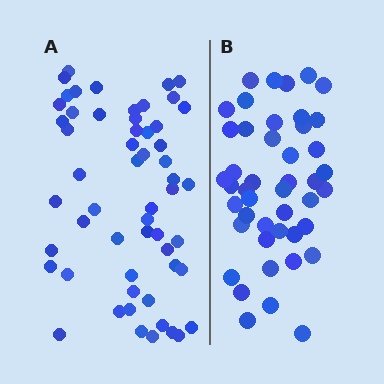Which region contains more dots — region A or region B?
Region A (the left region) has more dots.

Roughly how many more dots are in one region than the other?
Region A has roughly 12 or so more dots than region B.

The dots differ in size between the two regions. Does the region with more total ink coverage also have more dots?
No. Region B has more total ink coverage because its dots are larger, but region A actually contains more individual dots. Total area can be misleading — the number of items is what matters here.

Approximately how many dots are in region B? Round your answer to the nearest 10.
About 40 dots. (The exact count is 45, which rounds to 40.)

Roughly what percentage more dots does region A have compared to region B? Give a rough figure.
About 25% more.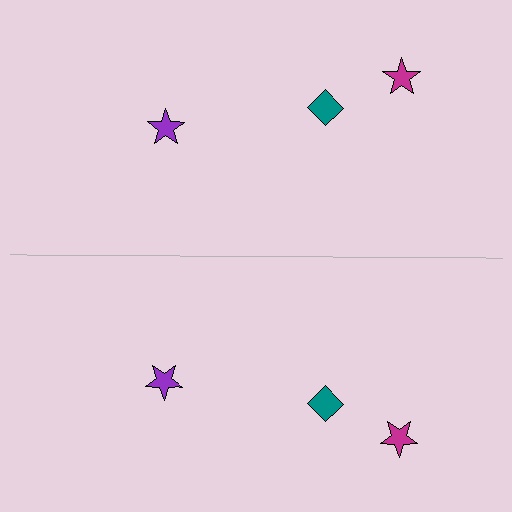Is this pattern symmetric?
Yes, this pattern has bilateral (reflection) symmetry.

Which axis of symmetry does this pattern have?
The pattern has a horizontal axis of symmetry running through the center of the image.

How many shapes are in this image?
There are 6 shapes in this image.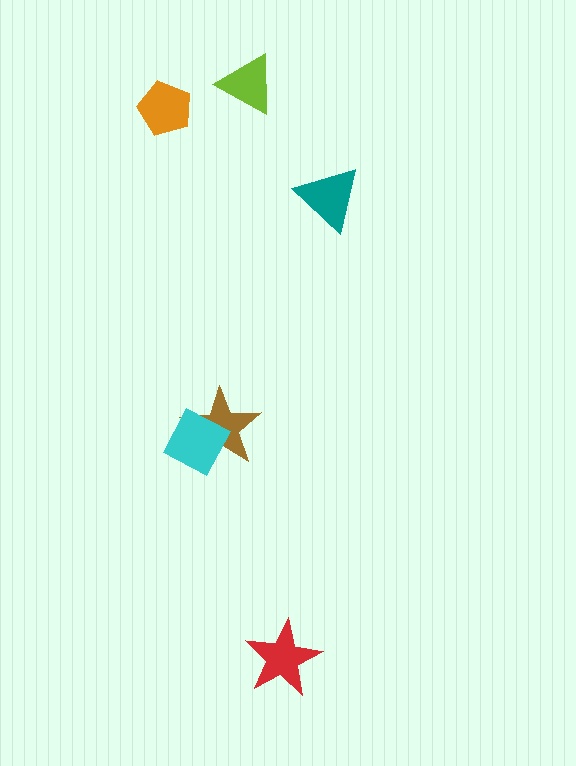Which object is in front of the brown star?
The cyan diamond is in front of the brown star.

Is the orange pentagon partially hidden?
No, no other shape covers it.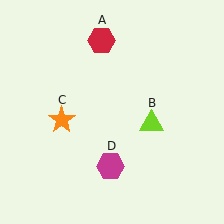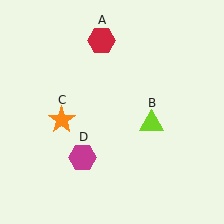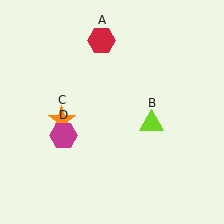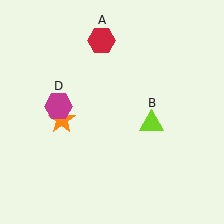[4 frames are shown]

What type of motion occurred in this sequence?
The magenta hexagon (object D) rotated clockwise around the center of the scene.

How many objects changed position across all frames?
1 object changed position: magenta hexagon (object D).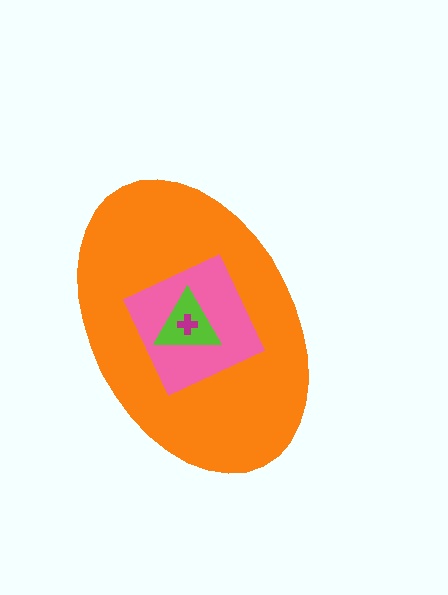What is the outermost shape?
The orange ellipse.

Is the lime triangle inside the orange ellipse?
Yes.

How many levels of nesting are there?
4.